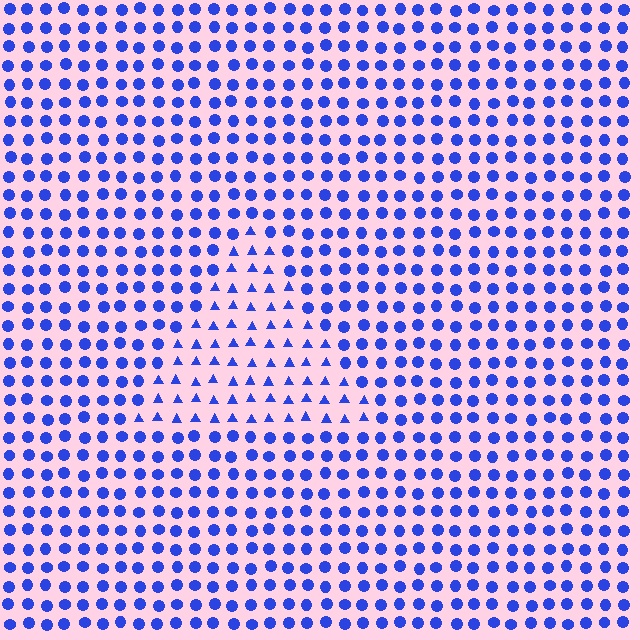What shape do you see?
I see a triangle.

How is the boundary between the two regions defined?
The boundary is defined by a change in element shape: triangles inside vs. circles outside. All elements share the same color and spacing.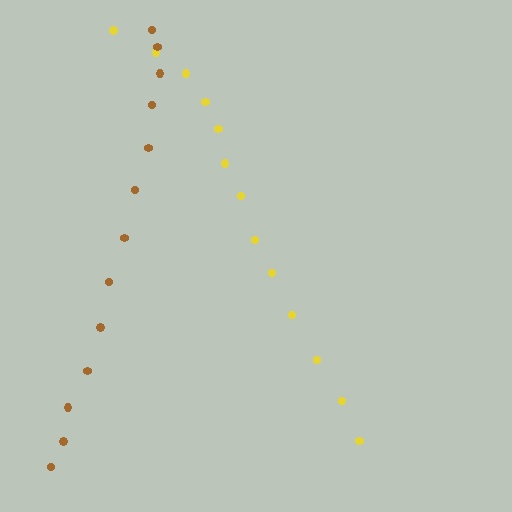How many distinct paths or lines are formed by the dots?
There are 2 distinct paths.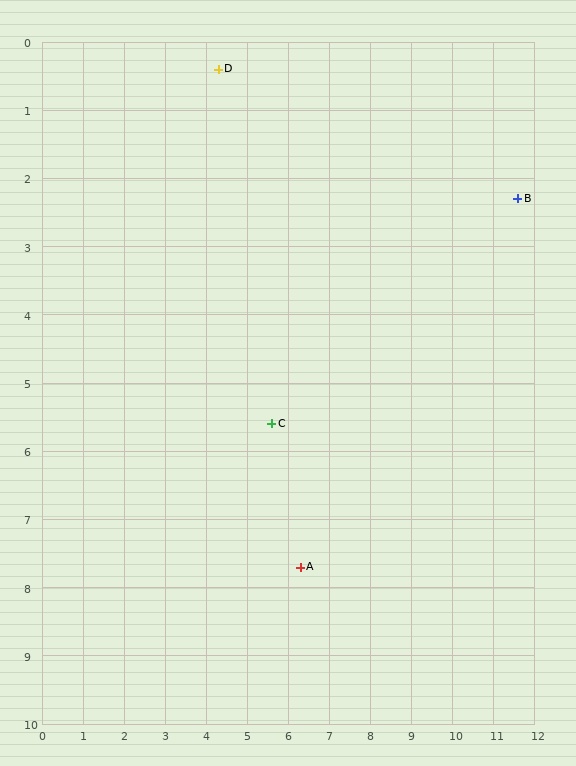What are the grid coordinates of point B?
Point B is at approximately (11.6, 2.3).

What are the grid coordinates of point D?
Point D is at approximately (4.3, 0.4).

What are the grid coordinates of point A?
Point A is at approximately (6.3, 7.7).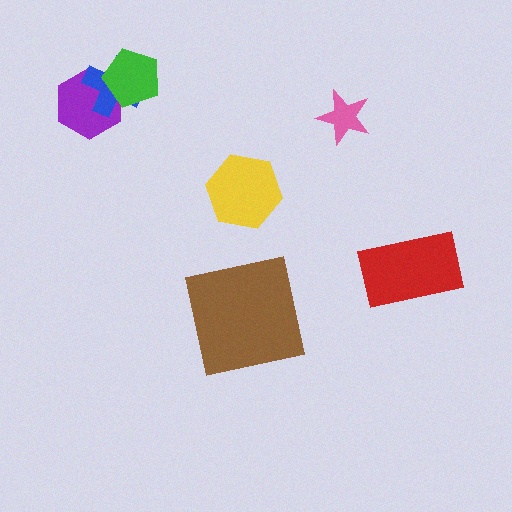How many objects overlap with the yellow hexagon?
0 objects overlap with the yellow hexagon.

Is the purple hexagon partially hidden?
Yes, it is partially covered by another shape.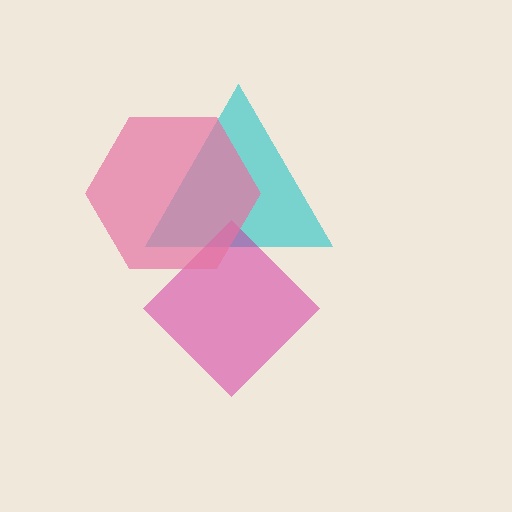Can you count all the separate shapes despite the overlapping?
Yes, there are 3 separate shapes.